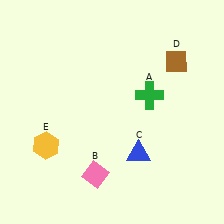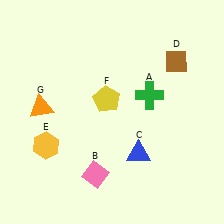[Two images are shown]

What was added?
A yellow pentagon (F), an orange triangle (G) were added in Image 2.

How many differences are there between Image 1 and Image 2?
There are 2 differences between the two images.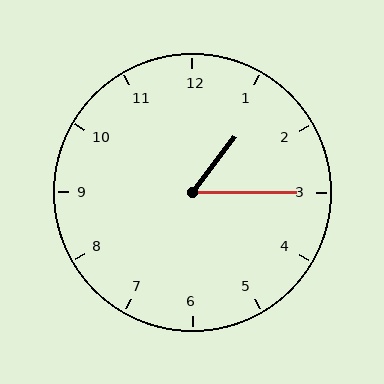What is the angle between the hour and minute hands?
Approximately 52 degrees.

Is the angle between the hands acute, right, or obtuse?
It is acute.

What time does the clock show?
1:15.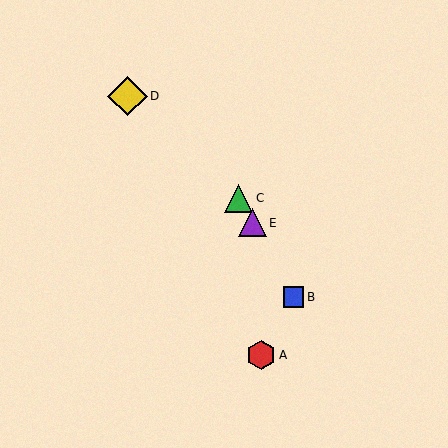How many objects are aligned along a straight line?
3 objects (B, C, E) are aligned along a straight line.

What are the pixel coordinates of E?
Object E is at (252, 223).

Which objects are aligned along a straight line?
Objects B, C, E are aligned along a straight line.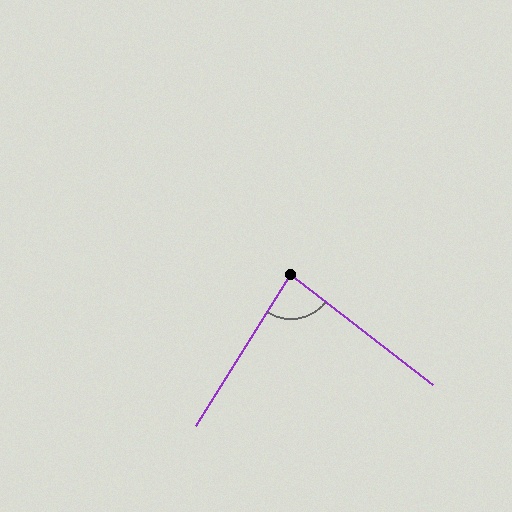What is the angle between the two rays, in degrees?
Approximately 84 degrees.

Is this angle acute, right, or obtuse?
It is acute.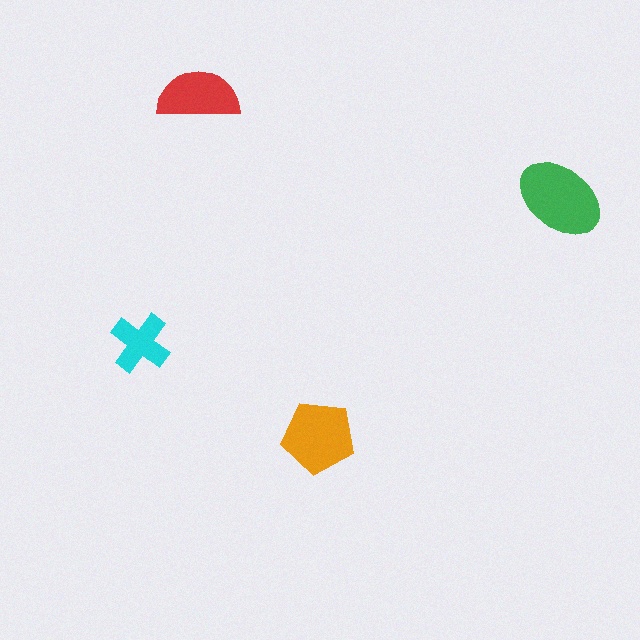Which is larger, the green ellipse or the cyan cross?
The green ellipse.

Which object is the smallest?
The cyan cross.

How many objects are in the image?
There are 4 objects in the image.